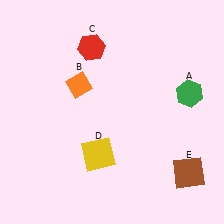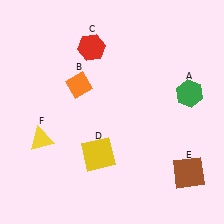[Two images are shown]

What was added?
A yellow triangle (F) was added in Image 2.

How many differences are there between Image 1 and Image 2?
There is 1 difference between the two images.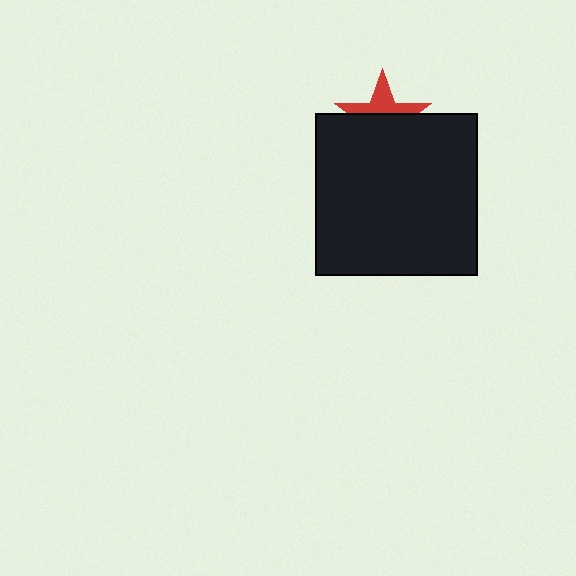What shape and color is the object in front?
The object in front is a black square.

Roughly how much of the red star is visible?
A small part of it is visible (roughly 42%).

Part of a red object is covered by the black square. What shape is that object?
It is a star.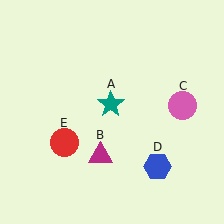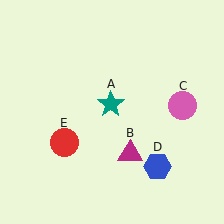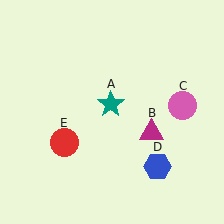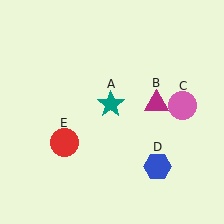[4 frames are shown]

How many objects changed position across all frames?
1 object changed position: magenta triangle (object B).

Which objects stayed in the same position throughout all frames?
Teal star (object A) and pink circle (object C) and blue hexagon (object D) and red circle (object E) remained stationary.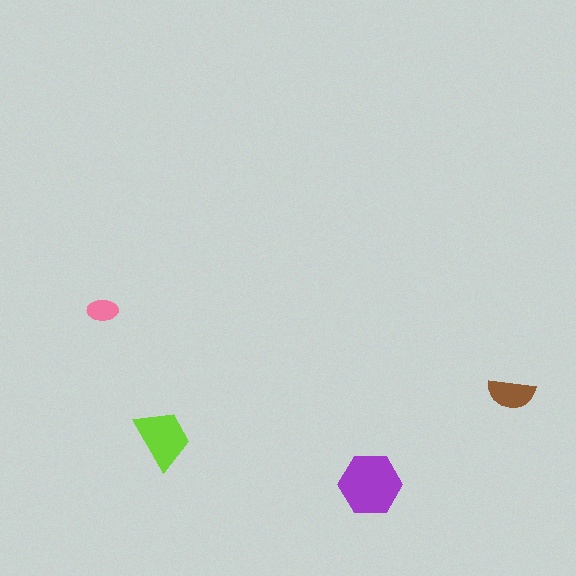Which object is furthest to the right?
The brown semicircle is rightmost.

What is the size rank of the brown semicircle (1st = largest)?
3rd.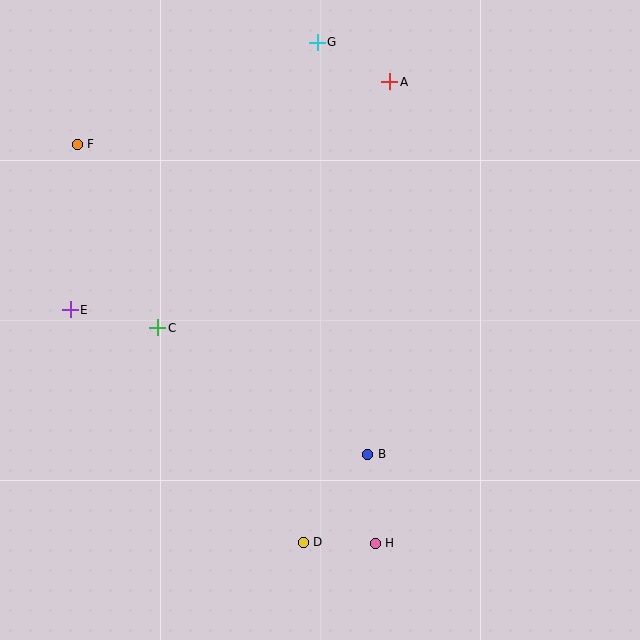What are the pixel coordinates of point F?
Point F is at (77, 144).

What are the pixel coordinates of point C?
Point C is at (158, 328).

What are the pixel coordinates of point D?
Point D is at (303, 542).